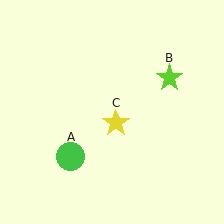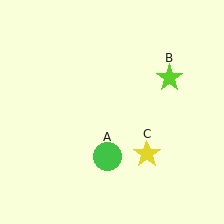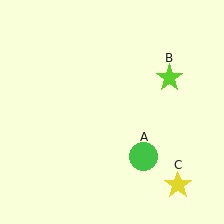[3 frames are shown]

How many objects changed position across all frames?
2 objects changed position: green circle (object A), yellow star (object C).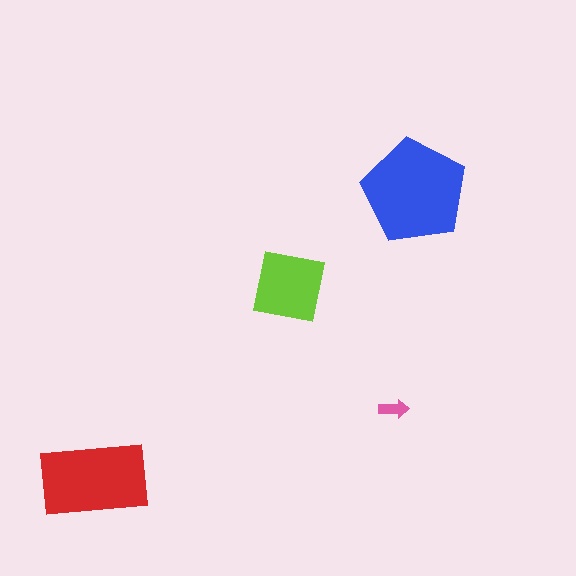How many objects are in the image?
There are 4 objects in the image.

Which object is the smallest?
The pink arrow.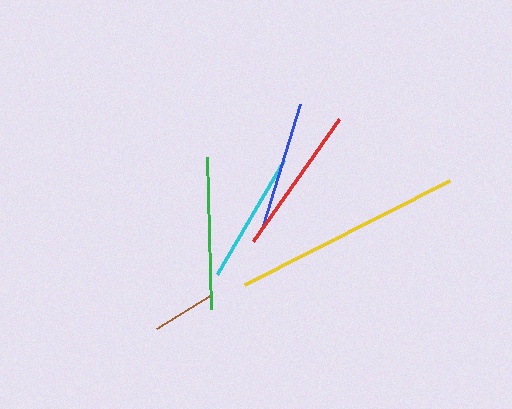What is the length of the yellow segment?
The yellow segment is approximately 230 pixels long.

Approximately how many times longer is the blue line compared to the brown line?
The blue line is approximately 2.0 times the length of the brown line.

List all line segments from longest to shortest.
From longest to shortest: yellow, green, red, cyan, blue, brown.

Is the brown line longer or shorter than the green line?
The green line is longer than the brown line.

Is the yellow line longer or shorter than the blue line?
The yellow line is longer than the blue line.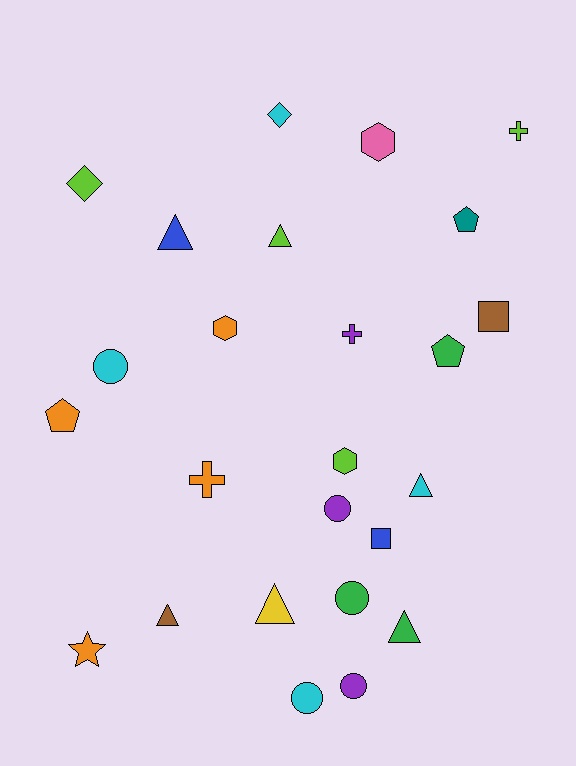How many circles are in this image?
There are 5 circles.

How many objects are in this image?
There are 25 objects.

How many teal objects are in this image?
There is 1 teal object.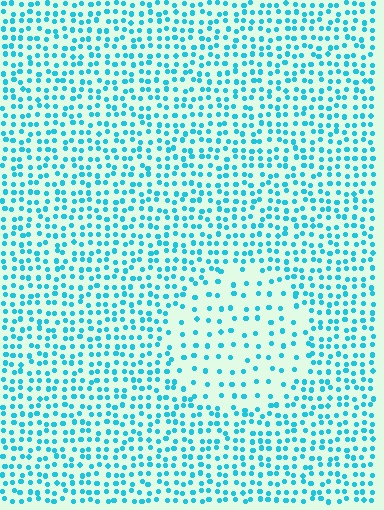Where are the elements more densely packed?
The elements are more densely packed outside the circle boundary.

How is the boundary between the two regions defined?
The boundary is defined by a change in element density (approximately 2.2x ratio). All elements are the same color, size, and shape.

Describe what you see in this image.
The image contains small cyan elements arranged at two different densities. A circle-shaped region is visible where the elements are less densely packed than the surrounding area.